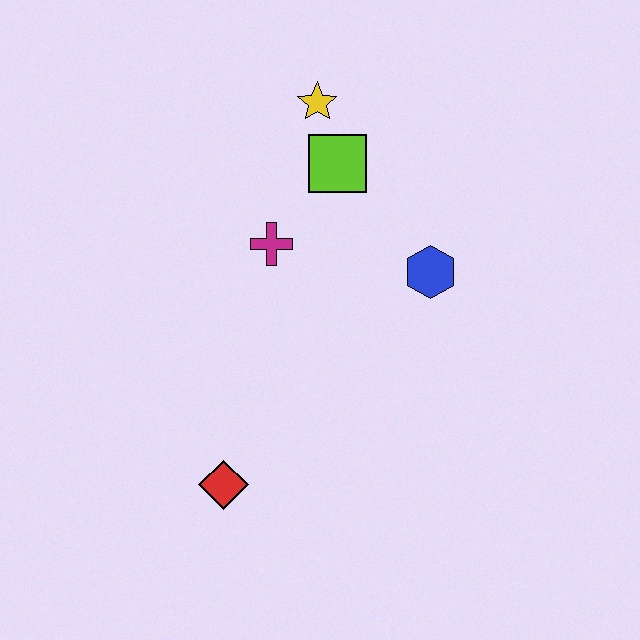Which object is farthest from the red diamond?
The yellow star is farthest from the red diamond.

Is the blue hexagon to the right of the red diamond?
Yes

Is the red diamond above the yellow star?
No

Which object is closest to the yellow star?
The lime square is closest to the yellow star.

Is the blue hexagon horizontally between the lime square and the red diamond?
No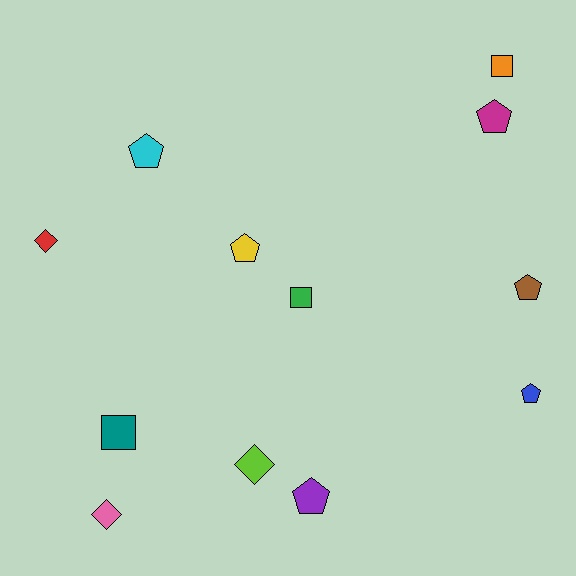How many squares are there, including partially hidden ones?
There are 3 squares.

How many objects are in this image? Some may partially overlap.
There are 12 objects.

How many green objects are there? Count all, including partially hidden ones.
There is 1 green object.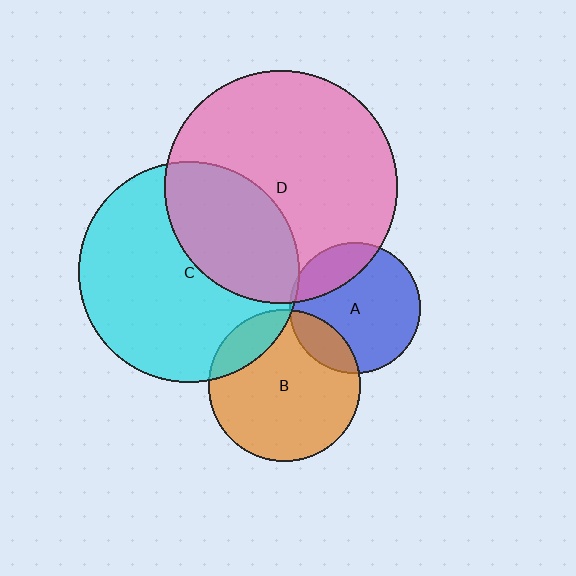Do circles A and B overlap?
Yes.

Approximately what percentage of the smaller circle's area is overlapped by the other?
Approximately 15%.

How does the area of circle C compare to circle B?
Approximately 2.1 times.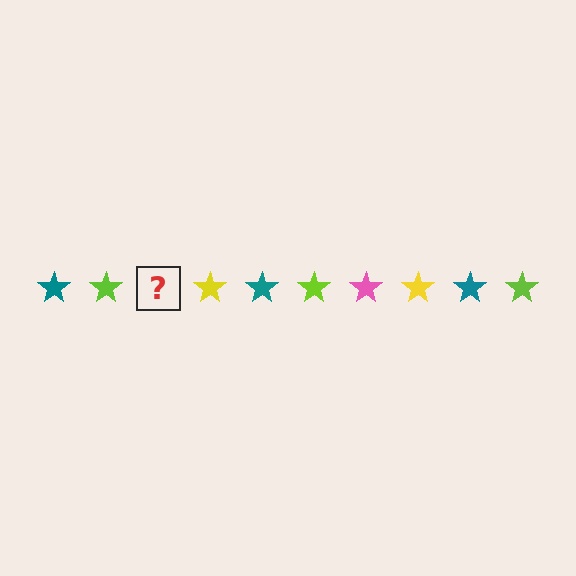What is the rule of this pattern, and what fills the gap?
The rule is that the pattern cycles through teal, lime, pink, yellow stars. The gap should be filled with a pink star.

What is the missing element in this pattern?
The missing element is a pink star.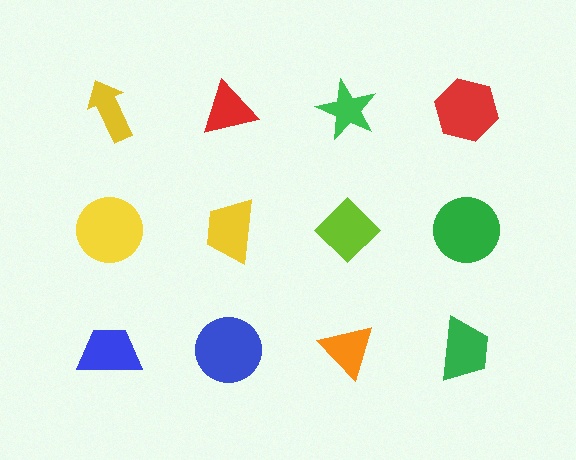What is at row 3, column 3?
An orange triangle.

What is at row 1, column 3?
A green star.